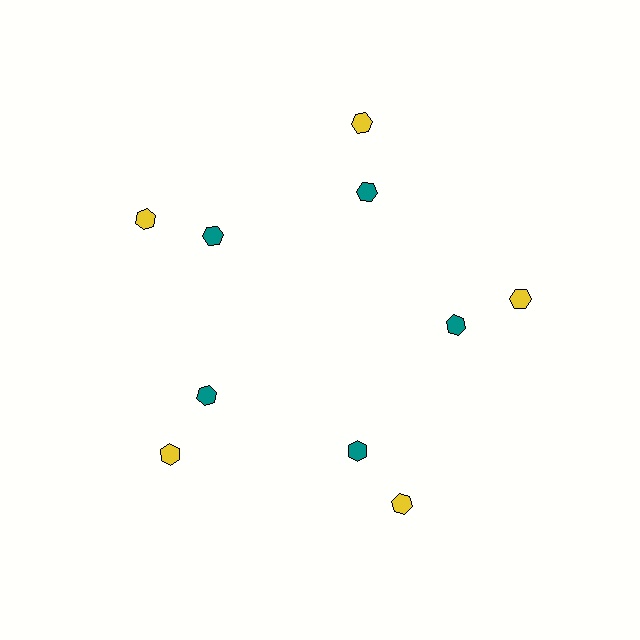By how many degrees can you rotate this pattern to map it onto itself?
The pattern maps onto itself every 72 degrees of rotation.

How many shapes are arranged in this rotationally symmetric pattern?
There are 10 shapes, arranged in 5 groups of 2.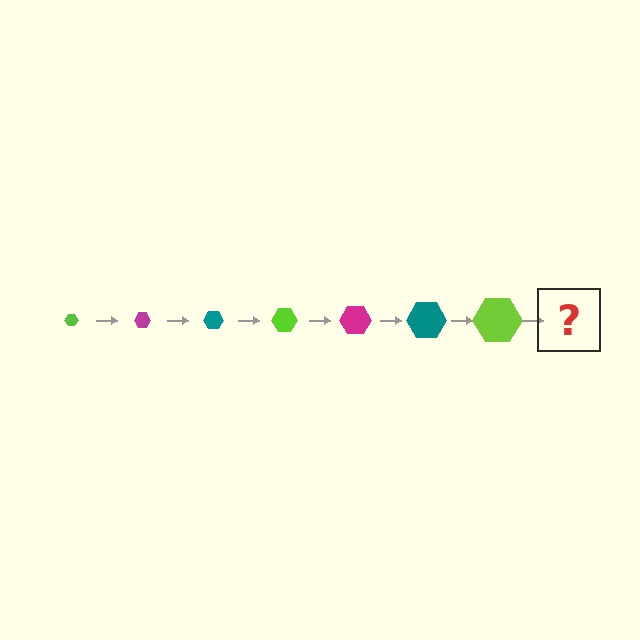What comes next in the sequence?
The next element should be a magenta hexagon, larger than the previous one.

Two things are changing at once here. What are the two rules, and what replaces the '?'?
The two rules are that the hexagon grows larger each step and the color cycles through lime, magenta, and teal. The '?' should be a magenta hexagon, larger than the previous one.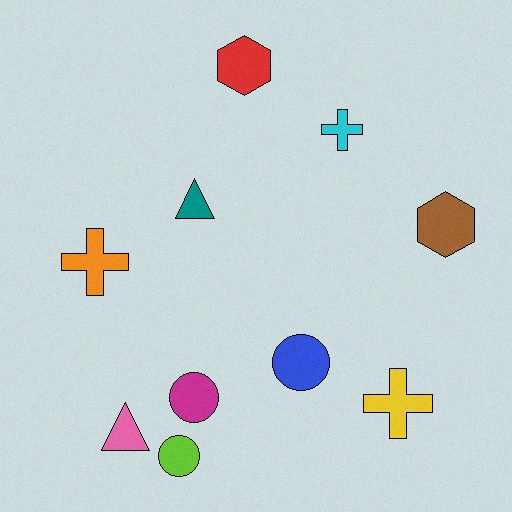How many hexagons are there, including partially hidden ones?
There are 2 hexagons.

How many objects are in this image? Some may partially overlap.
There are 10 objects.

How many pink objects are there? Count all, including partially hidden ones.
There is 1 pink object.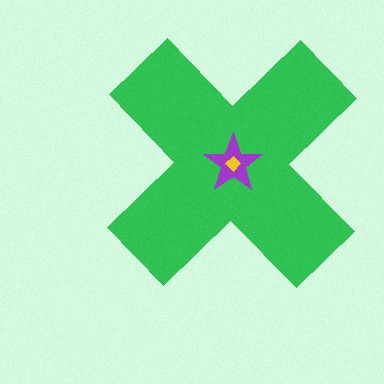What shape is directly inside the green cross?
The purple star.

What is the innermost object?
The yellow diamond.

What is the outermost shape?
The green cross.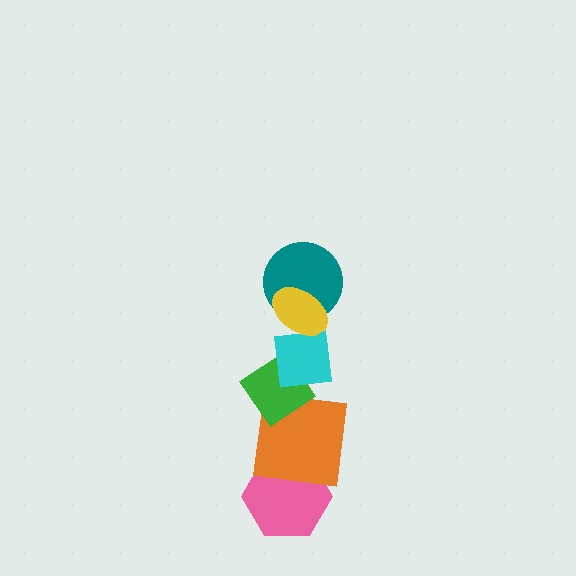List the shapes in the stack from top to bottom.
From top to bottom: the yellow ellipse, the teal circle, the cyan square, the green diamond, the orange square, the pink hexagon.